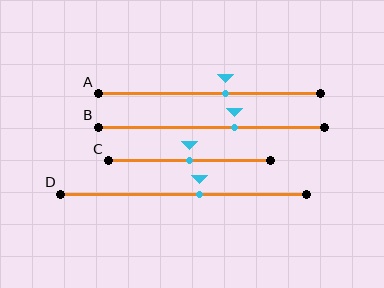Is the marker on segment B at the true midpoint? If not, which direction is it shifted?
No, the marker on segment B is shifted to the right by about 10% of the segment length.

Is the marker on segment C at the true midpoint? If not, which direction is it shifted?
Yes, the marker on segment C is at the true midpoint.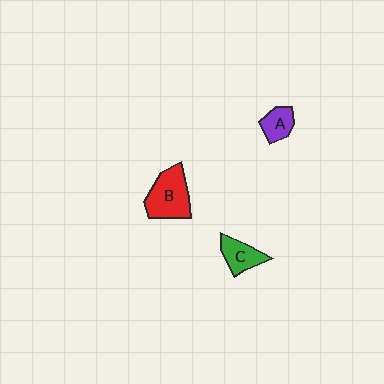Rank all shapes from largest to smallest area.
From largest to smallest: B (red), C (green), A (purple).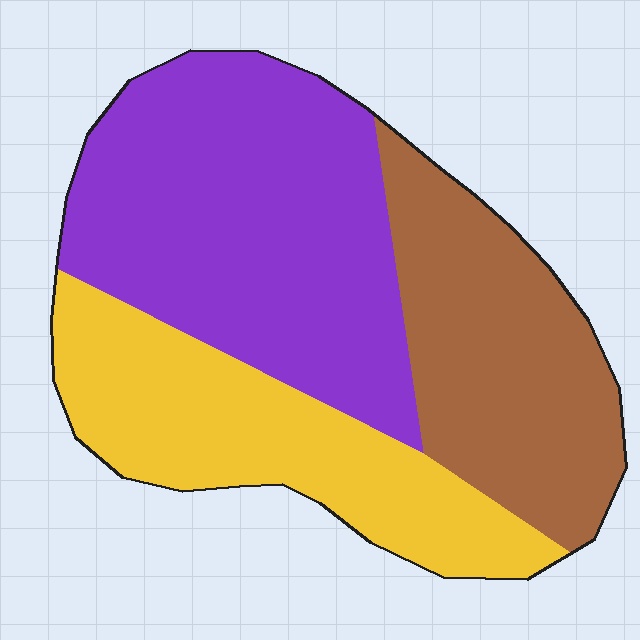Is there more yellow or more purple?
Purple.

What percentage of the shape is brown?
Brown covers around 30% of the shape.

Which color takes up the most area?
Purple, at roughly 45%.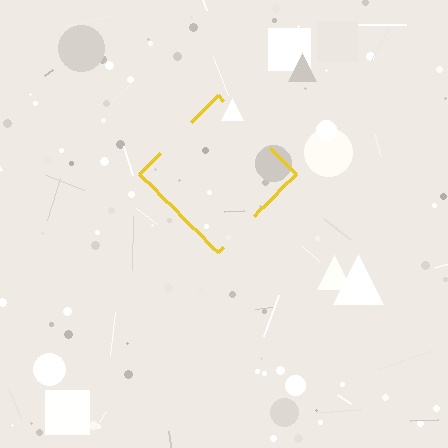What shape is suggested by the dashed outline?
The dashed outline suggests a diamond.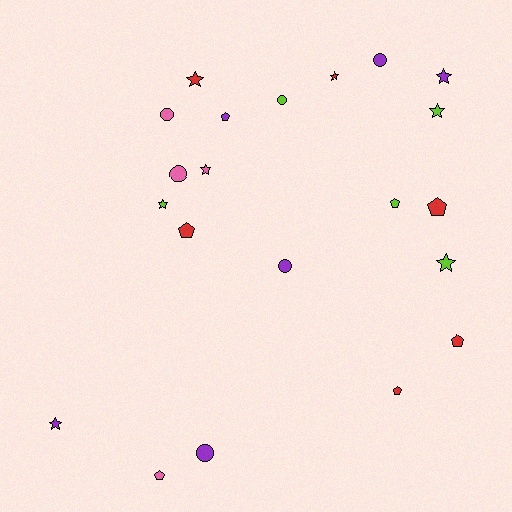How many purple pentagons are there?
There is 1 purple pentagon.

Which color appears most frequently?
Red, with 6 objects.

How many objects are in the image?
There are 21 objects.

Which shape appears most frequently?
Star, with 8 objects.